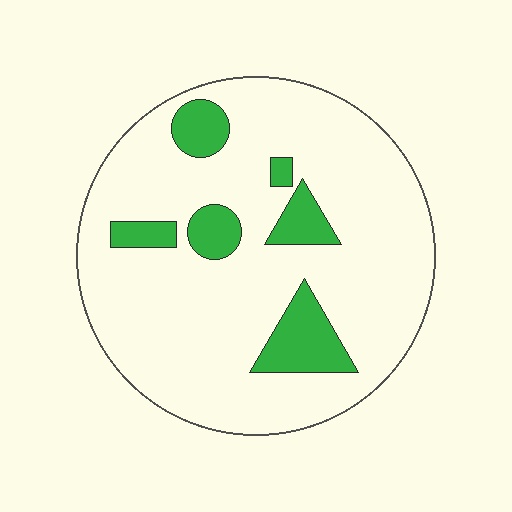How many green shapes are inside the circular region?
6.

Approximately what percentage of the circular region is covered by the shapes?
Approximately 15%.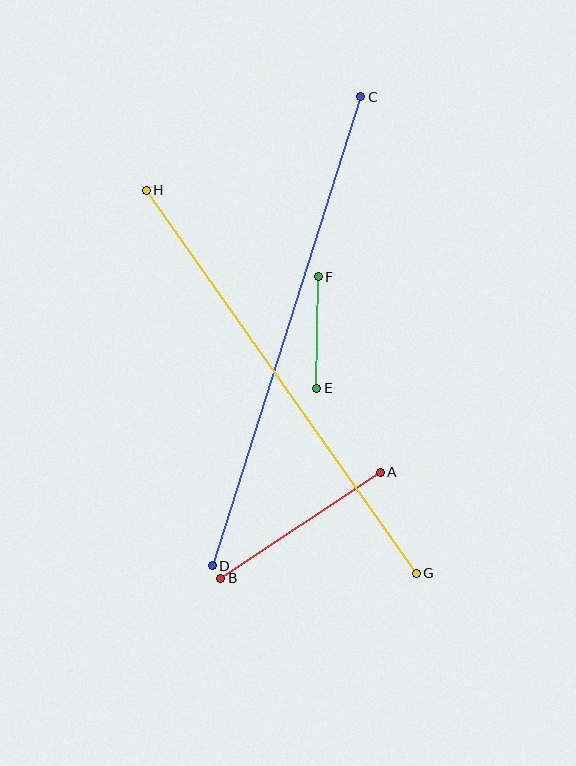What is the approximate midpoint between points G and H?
The midpoint is at approximately (281, 382) pixels.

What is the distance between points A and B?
The distance is approximately 192 pixels.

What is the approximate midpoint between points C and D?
The midpoint is at approximately (287, 331) pixels.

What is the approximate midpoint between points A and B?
The midpoint is at approximately (300, 525) pixels.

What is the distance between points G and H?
The distance is approximately 468 pixels.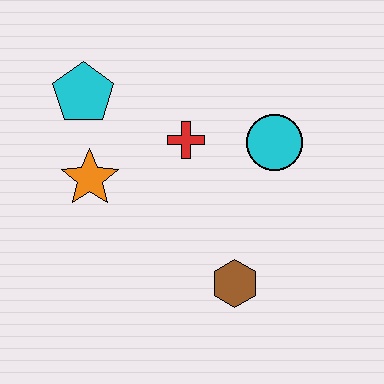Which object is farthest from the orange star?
The cyan circle is farthest from the orange star.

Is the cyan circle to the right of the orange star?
Yes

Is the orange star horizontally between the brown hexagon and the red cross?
No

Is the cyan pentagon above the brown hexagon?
Yes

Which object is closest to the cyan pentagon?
The orange star is closest to the cyan pentagon.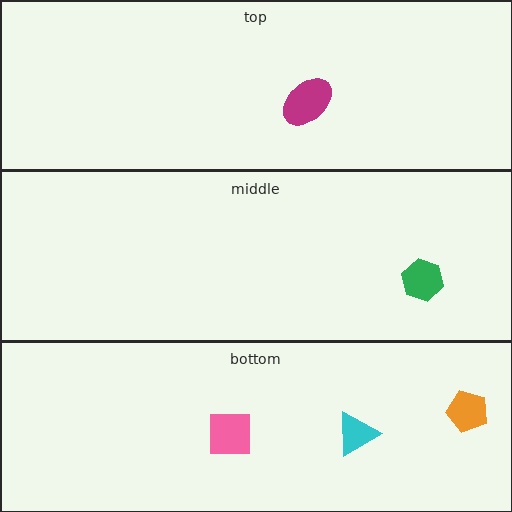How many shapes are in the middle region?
1.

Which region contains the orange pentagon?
The bottom region.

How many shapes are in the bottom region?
3.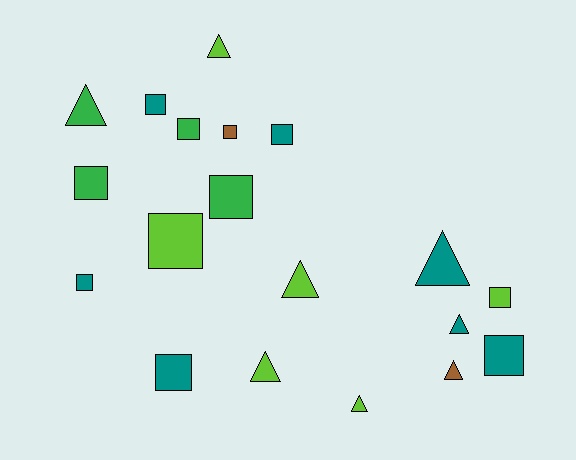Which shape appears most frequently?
Square, with 11 objects.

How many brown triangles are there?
There is 1 brown triangle.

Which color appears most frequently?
Teal, with 7 objects.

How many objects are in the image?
There are 19 objects.